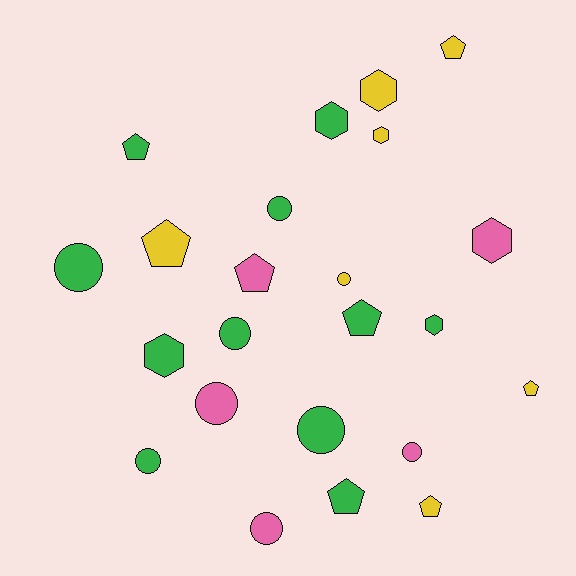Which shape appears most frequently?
Circle, with 9 objects.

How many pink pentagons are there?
There is 1 pink pentagon.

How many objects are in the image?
There are 23 objects.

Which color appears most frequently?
Green, with 11 objects.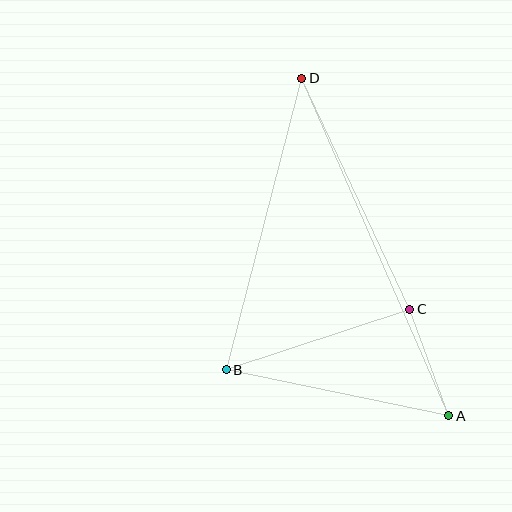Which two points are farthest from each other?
Points A and D are farthest from each other.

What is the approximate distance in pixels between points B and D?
The distance between B and D is approximately 301 pixels.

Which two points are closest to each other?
Points A and C are closest to each other.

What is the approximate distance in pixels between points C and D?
The distance between C and D is approximately 255 pixels.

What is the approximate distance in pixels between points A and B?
The distance between A and B is approximately 227 pixels.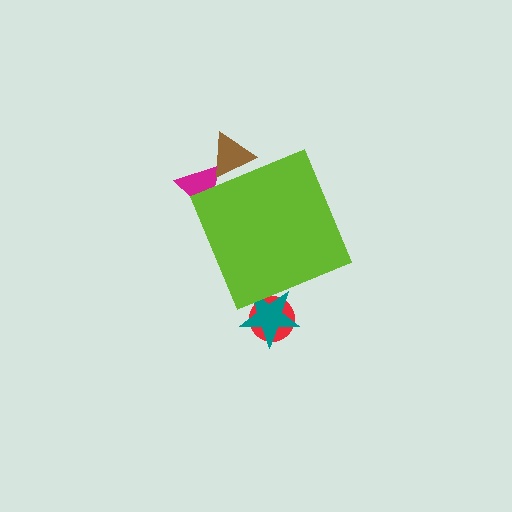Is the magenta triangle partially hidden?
Yes, the magenta triangle is partially hidden behind the lime diamond.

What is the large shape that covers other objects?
A lime diamond.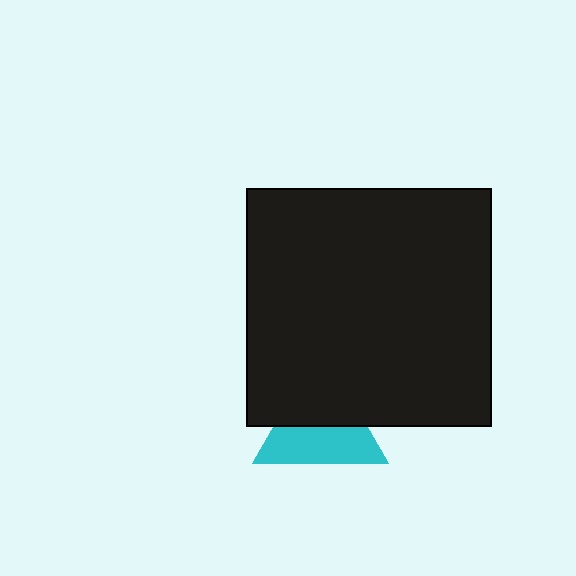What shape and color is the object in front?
The object in front is a black rectangle.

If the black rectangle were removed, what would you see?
You would see the complete cyan triangle.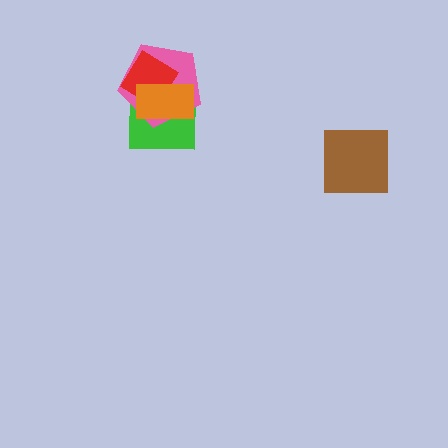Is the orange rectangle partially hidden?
No, no other shape covers it.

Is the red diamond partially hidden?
Yes, it is partially covered by another shape.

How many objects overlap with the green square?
3 objects overlap with the green square.